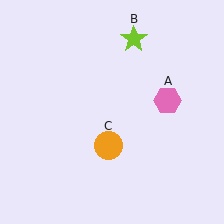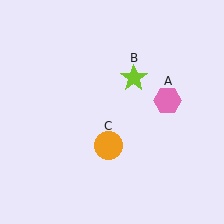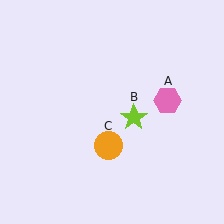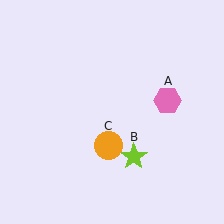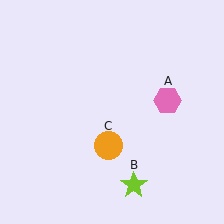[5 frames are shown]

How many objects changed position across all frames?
1 object changed position: lime star (object B).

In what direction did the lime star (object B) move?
The lime star (object B) moved down.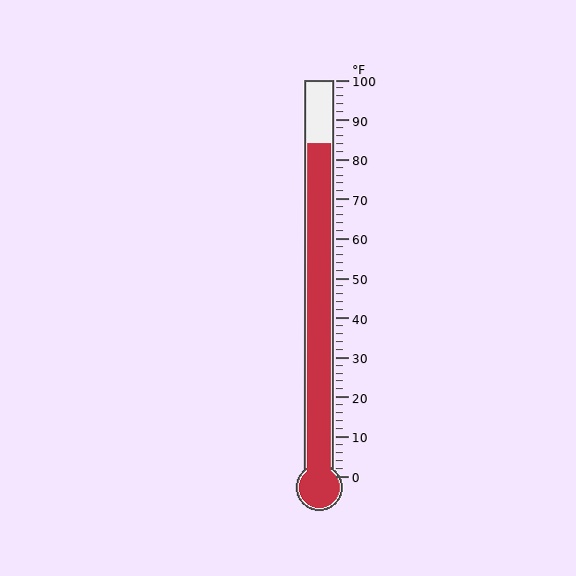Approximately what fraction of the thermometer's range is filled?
The thermometer is filled to approximately 85% of its range.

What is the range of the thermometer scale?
The thermometer scale ranges from 0°F to 100°F.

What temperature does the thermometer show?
The thermometer shows approximately 84°F.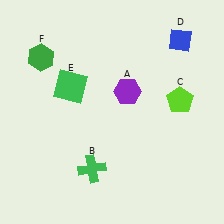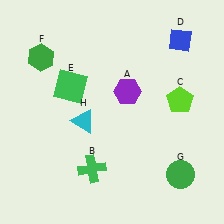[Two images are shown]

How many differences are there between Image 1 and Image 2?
There are 2 differences between the two images.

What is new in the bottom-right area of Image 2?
A green circle (G) was added in the bottom-right area of Image 2.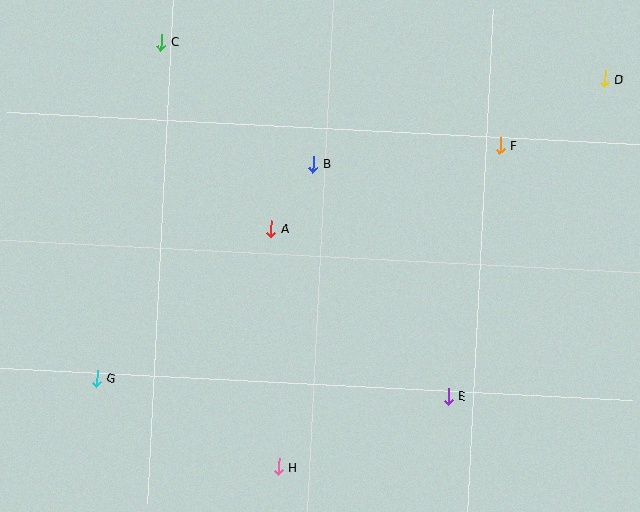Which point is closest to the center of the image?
Point A at (271, 229) is closest to the center.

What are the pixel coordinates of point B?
Point B is at (313, 164).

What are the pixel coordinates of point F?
Point F is at (500, 145).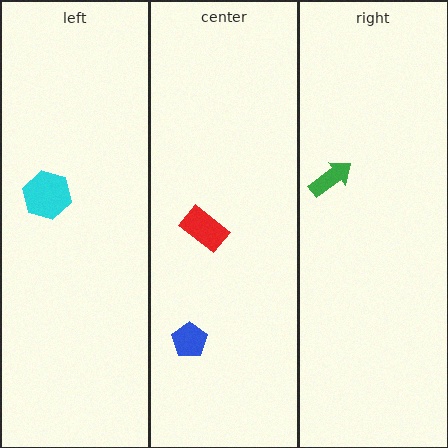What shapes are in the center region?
The blue pentagon, the red rectangle.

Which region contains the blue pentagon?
The center region.